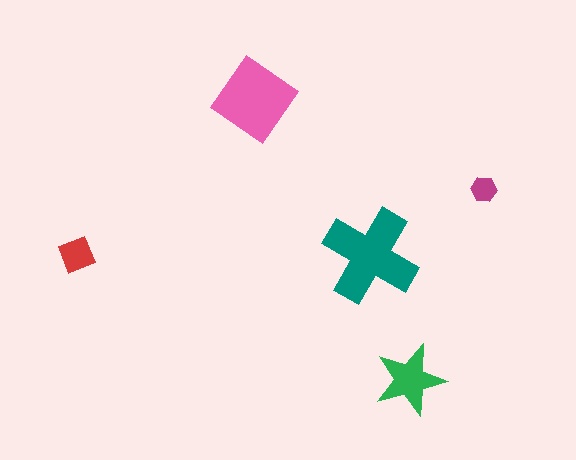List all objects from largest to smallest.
The teal cross, the pink diamond, the green star, the red diamond, the magenta hexagon.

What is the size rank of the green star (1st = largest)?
3rd.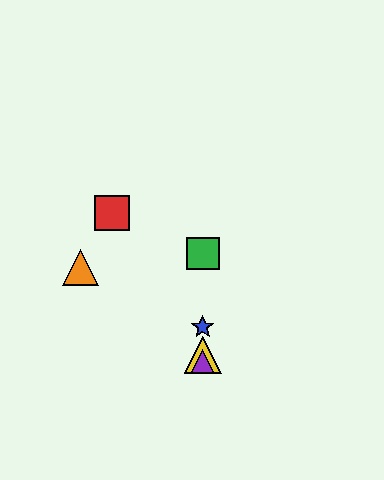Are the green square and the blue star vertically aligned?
Yes, both are at x≈203.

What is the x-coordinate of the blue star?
The blue star is at x≈203.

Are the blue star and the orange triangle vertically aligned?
No, the blue star is at x≈203 and the orange triangle is at x≈81.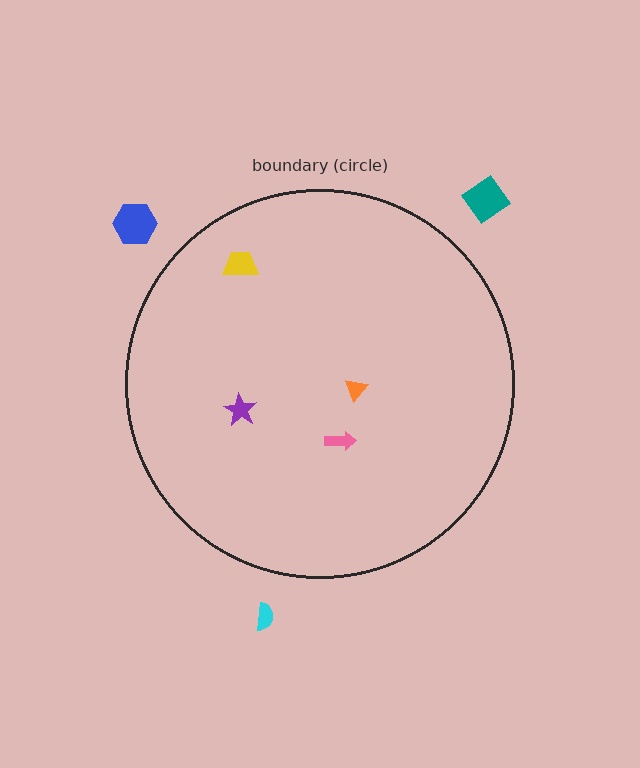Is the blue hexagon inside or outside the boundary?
Outside.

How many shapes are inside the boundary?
4 inside, 3 outside.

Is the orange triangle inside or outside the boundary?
Inside.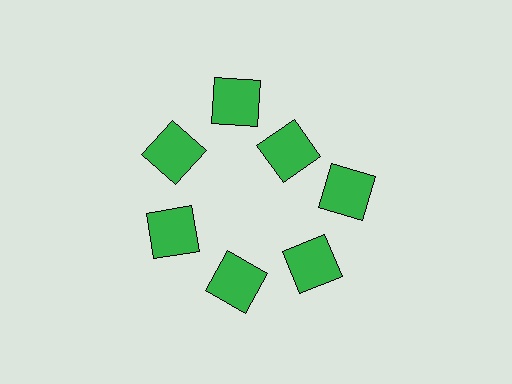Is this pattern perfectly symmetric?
No. The 7 green squares are arranged in a ring, but one element near the 1 o'clock position is pulled inward toward the center, breaking the 7-fold rotational symmetry.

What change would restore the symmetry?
The symmetry would be restored by moving it outward, back onto the ring so that all 7 squares sit at equal angles and equal distance from the center.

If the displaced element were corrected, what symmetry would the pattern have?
It would have 7-fold rotational symmetry — the pattern would map onto itself every 51 degrees.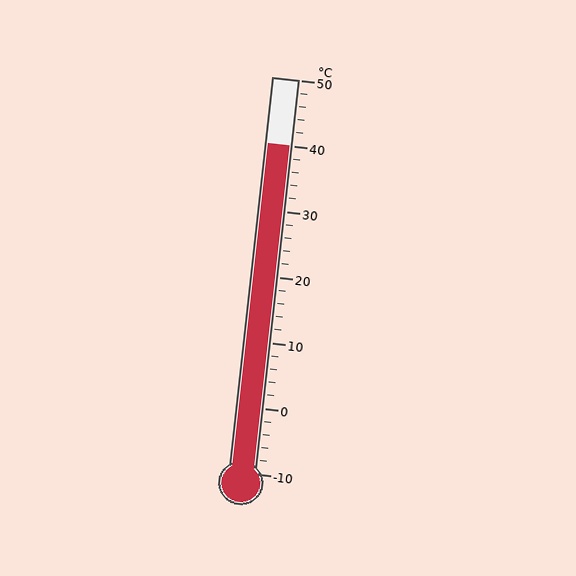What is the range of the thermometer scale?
The thermometer scale ranges from -10°C to 50°C.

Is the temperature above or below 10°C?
The temperature is above 10°C.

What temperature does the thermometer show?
The thermometer shows approximately 40°C.